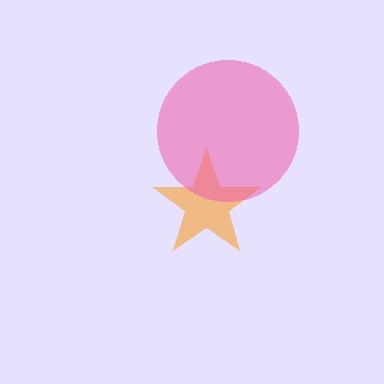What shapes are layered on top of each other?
The layered shapes are: an orange star, a pink circle.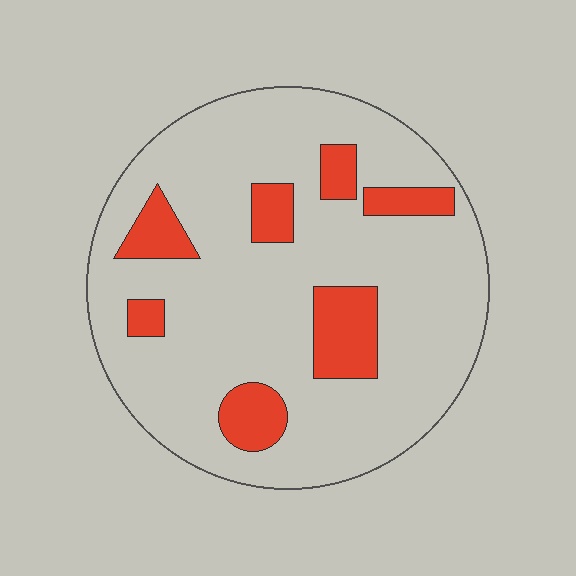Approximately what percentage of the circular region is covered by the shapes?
Approximately 15%.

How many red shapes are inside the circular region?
7.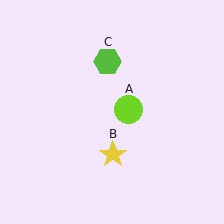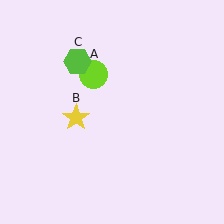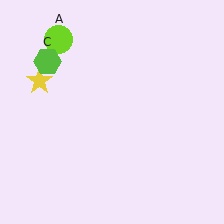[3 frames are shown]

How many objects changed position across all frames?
3 objects changed position: lime circle (object A), yellow star (object B), lime hexagon (object C).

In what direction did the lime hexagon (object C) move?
The lime hexagon (object C) moved left.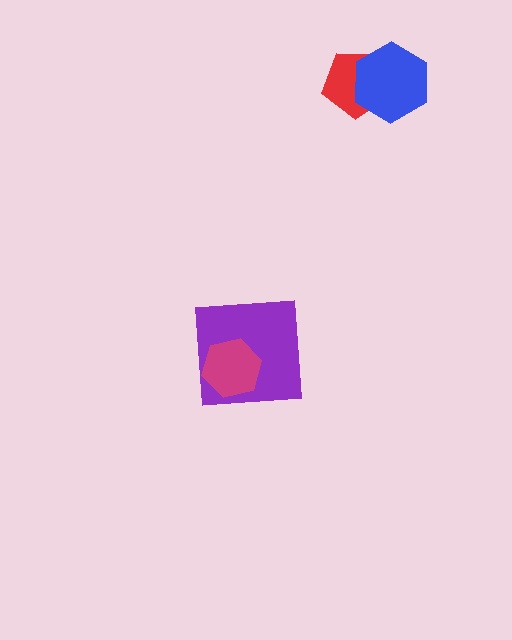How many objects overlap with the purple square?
1 object overlaps with the purple square.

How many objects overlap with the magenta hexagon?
1 object overlaps with the magenta hexagon.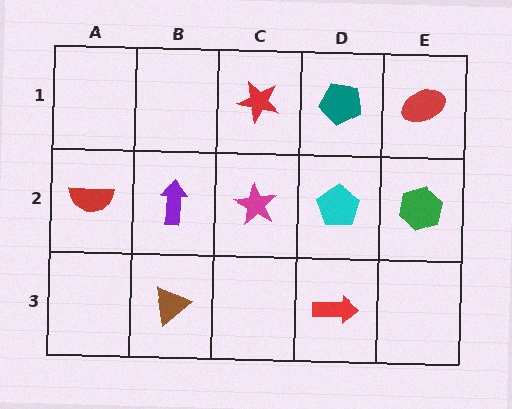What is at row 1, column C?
A red star.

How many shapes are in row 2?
5 shapes.